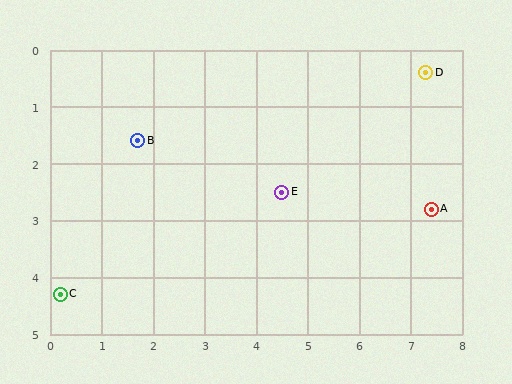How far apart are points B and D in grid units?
Points B and D are about 5.7 grid units apart.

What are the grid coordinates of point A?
Point A is at approximately (7.4, 2.8).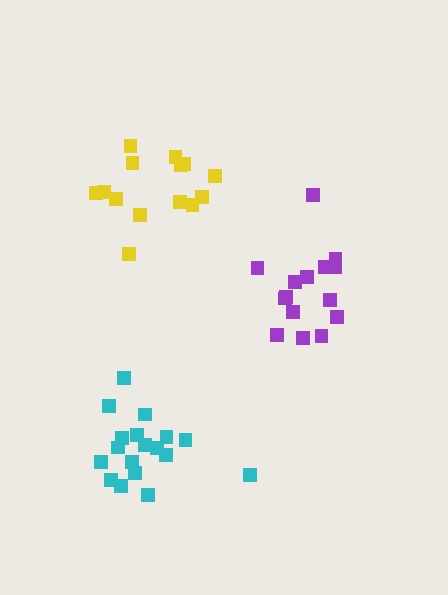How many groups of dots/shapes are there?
There are 3 groups.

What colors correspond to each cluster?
The clusters are colored: cyan, yellow, purple.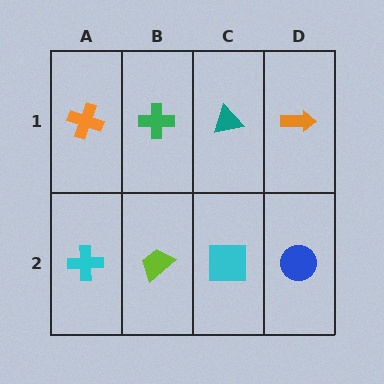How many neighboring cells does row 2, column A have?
2.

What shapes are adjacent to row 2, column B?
A green cross (row 1, column B), a cyan cross (row 2, column A), a cyan square (row 2, column C).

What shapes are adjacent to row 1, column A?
A cyan cross (row 2, column A), a green cross (row 1, column B).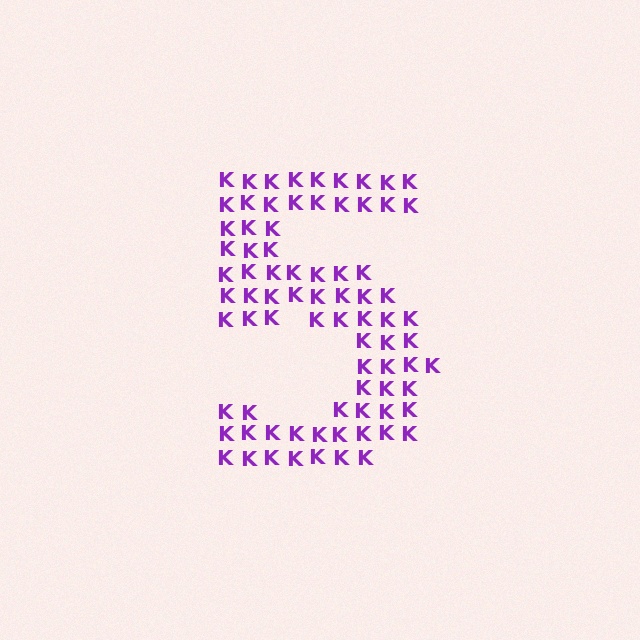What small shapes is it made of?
It is made of small letter K's.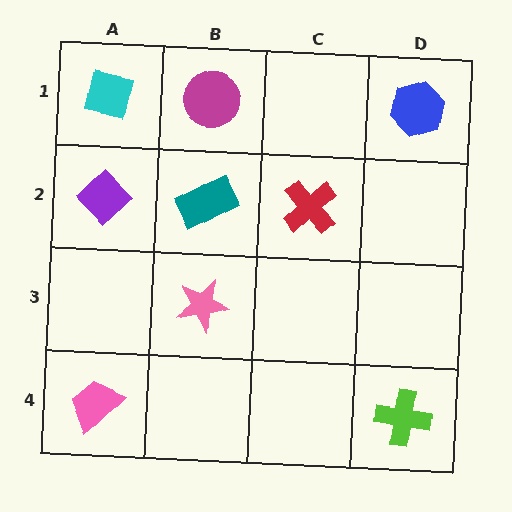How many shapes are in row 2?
3 shapes.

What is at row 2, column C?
A red cross.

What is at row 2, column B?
A teal rectangle.